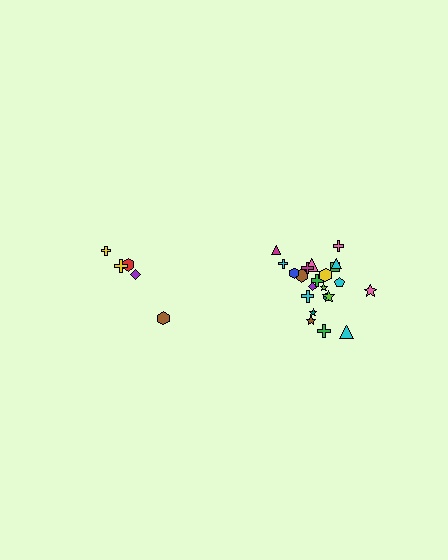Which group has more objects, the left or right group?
The right group.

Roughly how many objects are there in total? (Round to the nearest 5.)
Roughly 25 objects in total.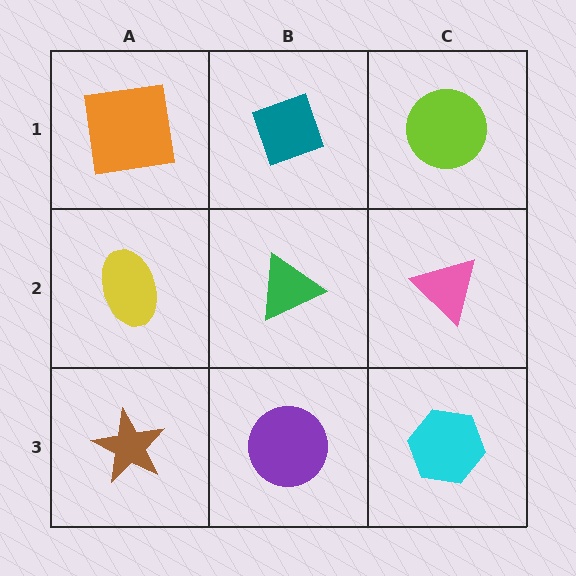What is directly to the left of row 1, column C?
A teal diamond.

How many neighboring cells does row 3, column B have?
3.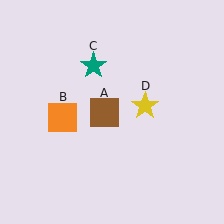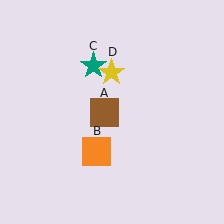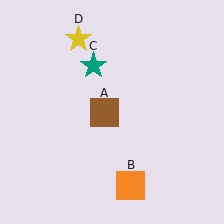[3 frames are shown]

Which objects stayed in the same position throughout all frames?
Brown square (object A) and teal star (object C) remained stationary.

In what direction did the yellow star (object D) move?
The yellow star (object D) moved up and to the left.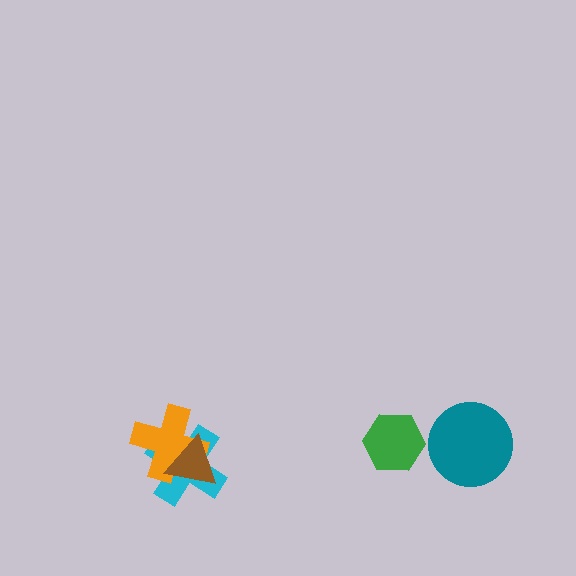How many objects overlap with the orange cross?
2 objects overlap with the orange cross.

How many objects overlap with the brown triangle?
2 objects overlap with the brown triangle.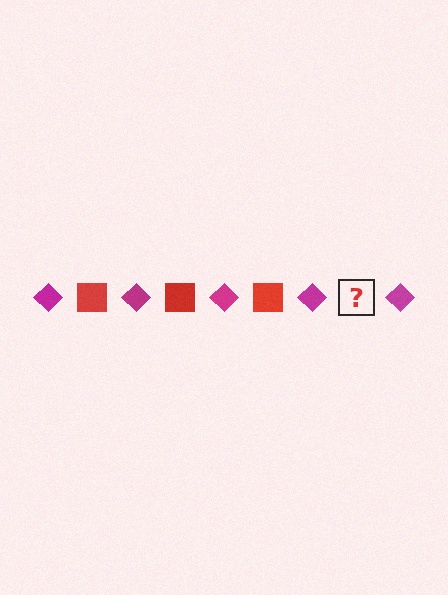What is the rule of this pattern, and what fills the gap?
The rule is that the pattern alternates between magenta diamond and red square. The gap should be filled with a red square.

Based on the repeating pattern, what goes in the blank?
The blank should be a red square.